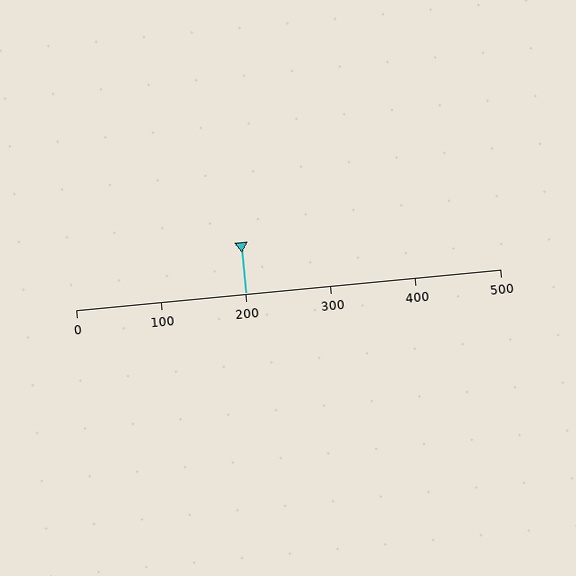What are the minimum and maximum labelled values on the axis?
The axis runs from 0 to 500.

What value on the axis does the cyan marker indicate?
The marker indicates approximately 200.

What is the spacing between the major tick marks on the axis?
The major ticks are spaced 100 apart.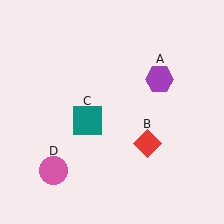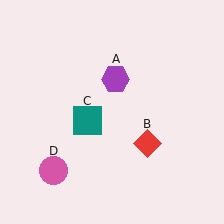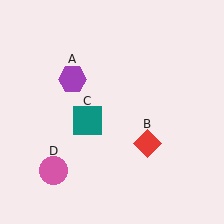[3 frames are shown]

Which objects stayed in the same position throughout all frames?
Red diamond (object B) and teal square (object C) and pink circle (object D) remained stationary.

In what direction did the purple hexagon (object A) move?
The purple hexagon (object A) moved left.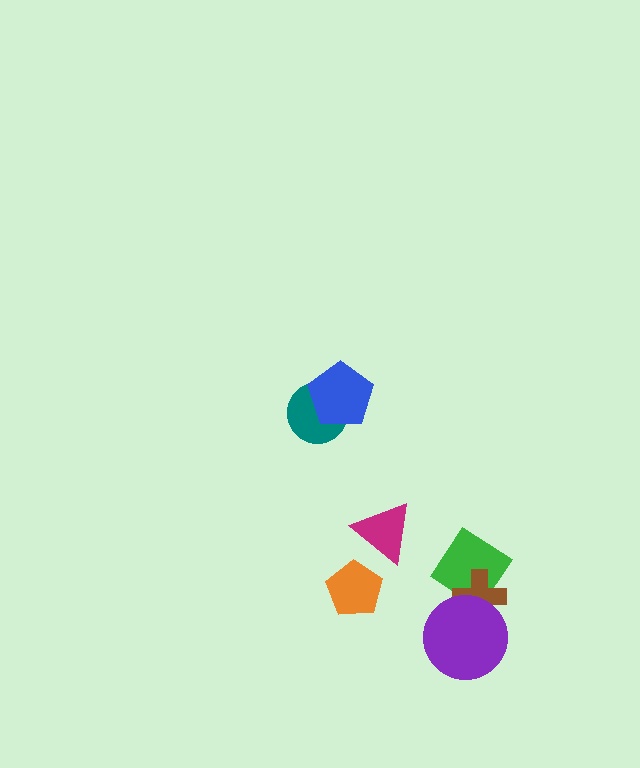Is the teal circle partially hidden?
Yes, it is partially covered by another shape.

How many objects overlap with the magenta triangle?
0 objects overlap with the magenta triangle.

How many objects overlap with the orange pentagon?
0 objects overlap with the orange pentagon.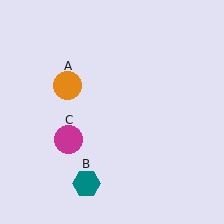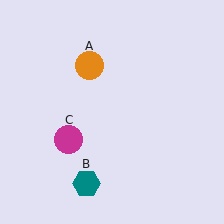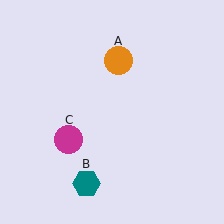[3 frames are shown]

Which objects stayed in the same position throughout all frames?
Teal hexagon (object B) and magenta circle (object C) remained stationary.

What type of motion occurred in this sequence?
The orange circle (object A) rotated clockwise around the center of the scene.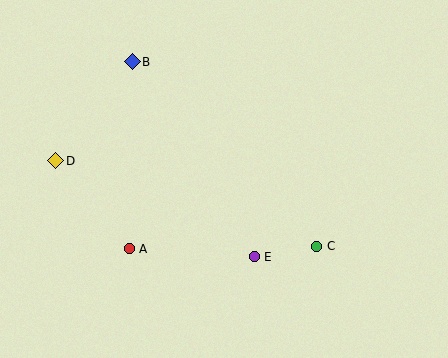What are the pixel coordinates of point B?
Point B is at (132, 62).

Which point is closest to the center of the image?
Point E at (254, 257) is closest to the center.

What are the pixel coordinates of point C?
Point C is at (317, 247).